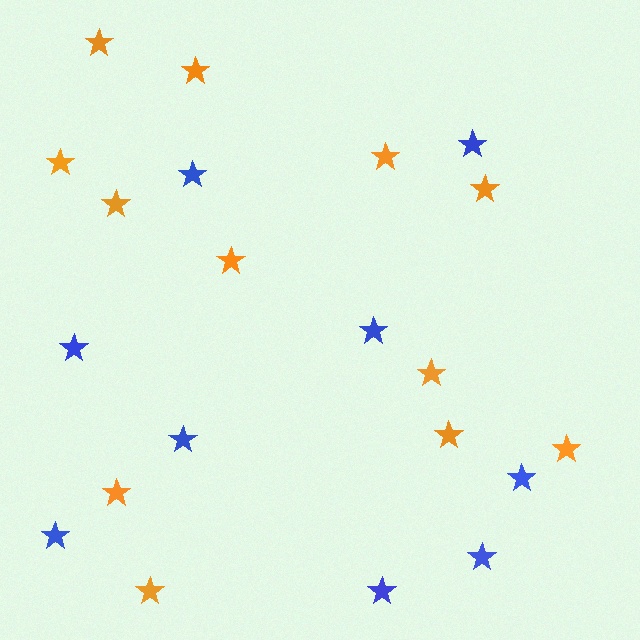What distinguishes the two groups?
There are 2 groups: one group of blue stars (9) and one group of orange stars (12).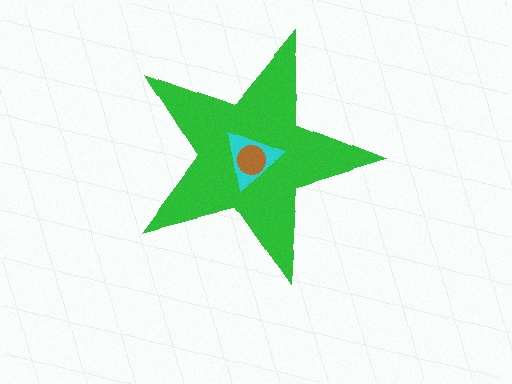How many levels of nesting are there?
3.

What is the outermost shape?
The green star.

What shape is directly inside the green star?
The cyan triangle.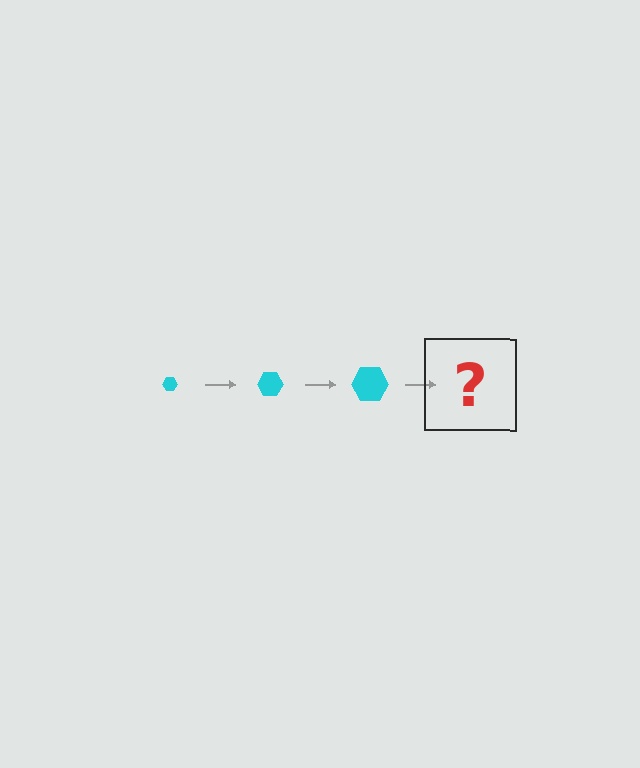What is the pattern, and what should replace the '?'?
The pattern is that the hexagon gets progressively larger each step. The '?' should be a cyan hexagon, larger than the previous one.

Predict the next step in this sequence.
The next step is a cyan hexagon, larger than the previous one.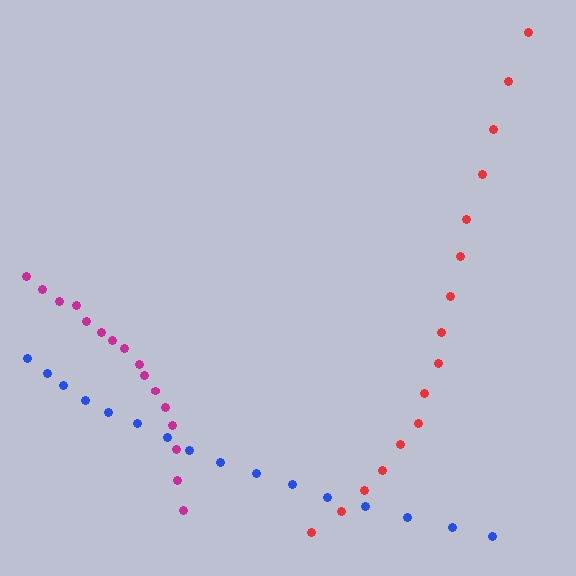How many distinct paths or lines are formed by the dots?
There are 3 distinct paths.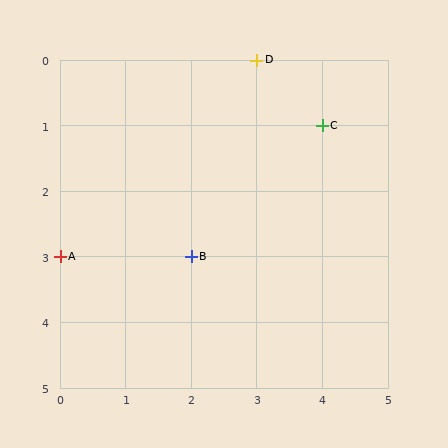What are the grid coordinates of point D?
Point D is at grid coordinates (3, 0).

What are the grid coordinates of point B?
Point B is at grid coordinates (2, 3).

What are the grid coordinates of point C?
Point C is at grid coordinates (4, 1).